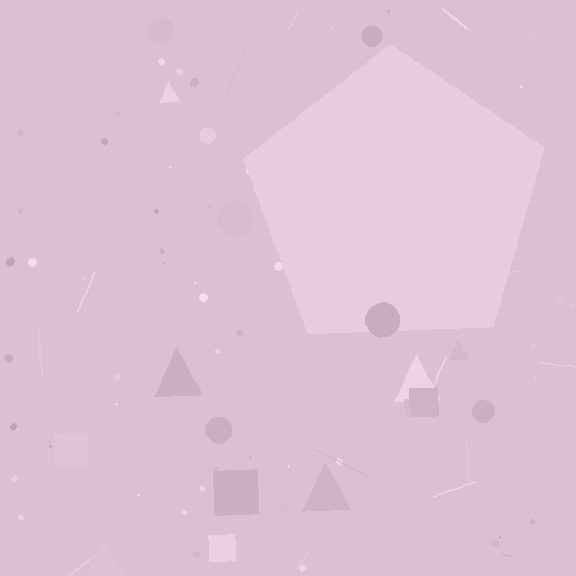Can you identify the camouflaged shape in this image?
The camouflaged shape is a pentagon.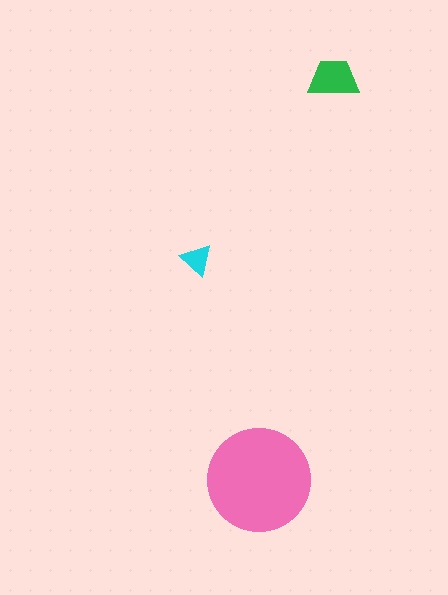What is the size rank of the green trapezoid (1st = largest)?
2nd.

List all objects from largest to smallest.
The pink circle, the green trapezoid, the cyan triangle.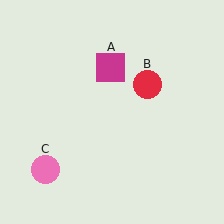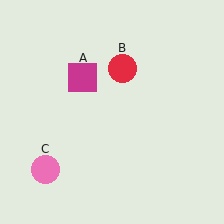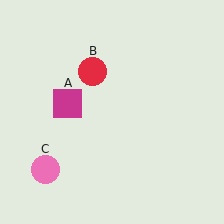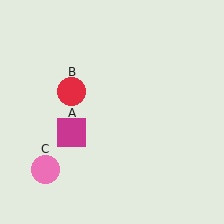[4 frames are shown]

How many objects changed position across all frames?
2 objects changed position: magenta square (object A), red circle (object B).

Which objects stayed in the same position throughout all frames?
Pink circle (object C) remained stationary.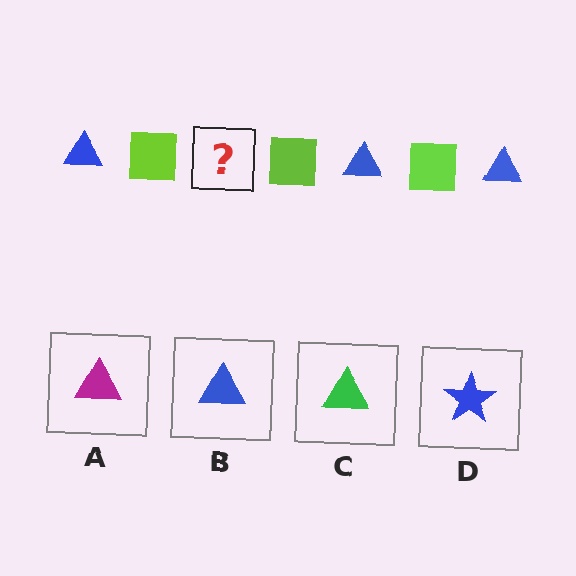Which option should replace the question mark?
Option B.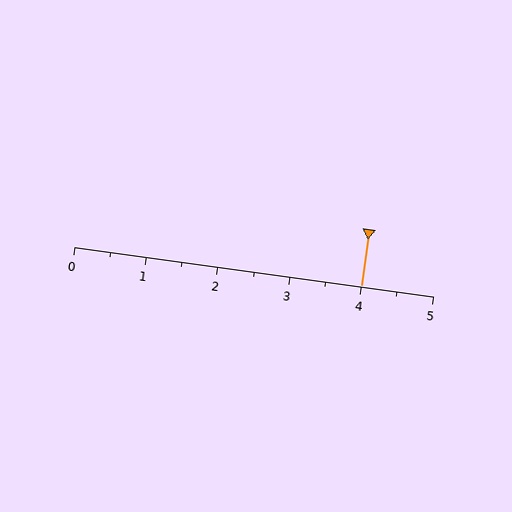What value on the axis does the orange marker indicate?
The marker indicates approximately 4.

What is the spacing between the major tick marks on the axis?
The major ticks are spaced 1 apart.